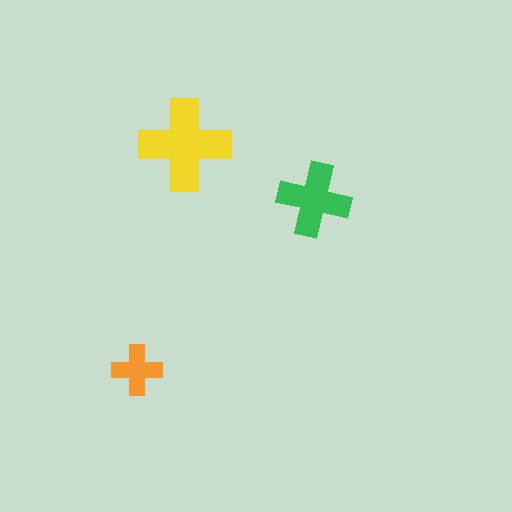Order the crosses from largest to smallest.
the yellow one, the green one, the orange one.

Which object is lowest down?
The orange cross is bottommost.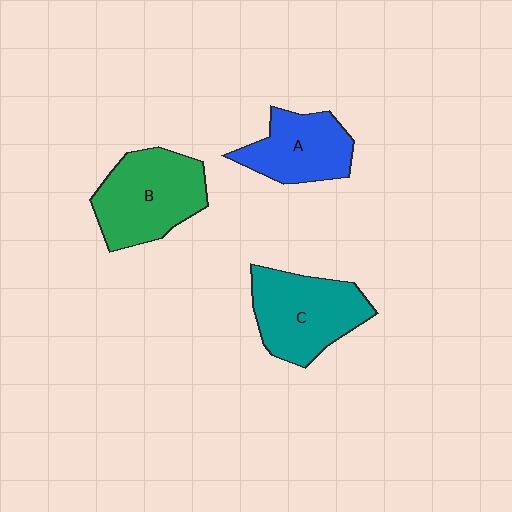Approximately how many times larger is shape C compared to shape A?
Approximately 1.3 times.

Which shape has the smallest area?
Shape A (blue).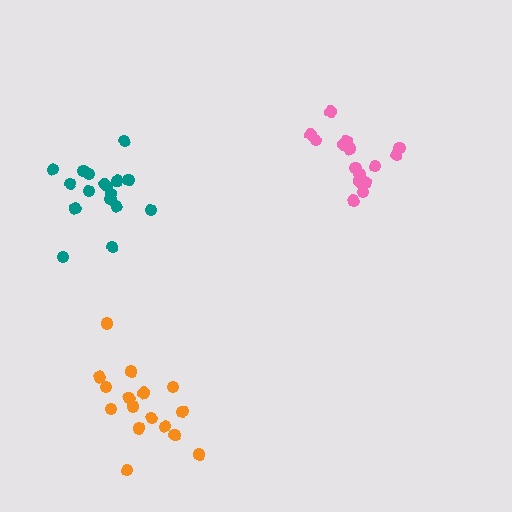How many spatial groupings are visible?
There are 3 spatial groupings.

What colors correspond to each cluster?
The clusters are colored: orange, pink, teal.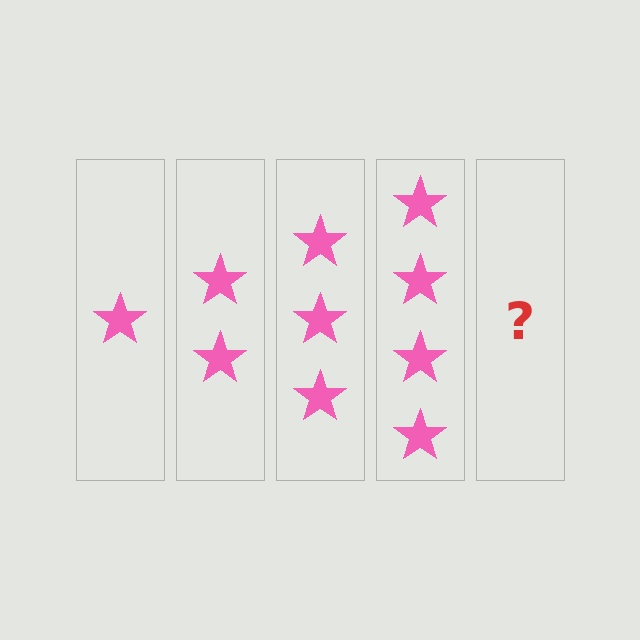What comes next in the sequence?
The next element should be 5 stars.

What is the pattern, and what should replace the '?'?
The pattern is that each step adds one more star. The '?' should be 5 stars.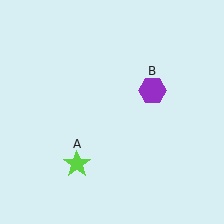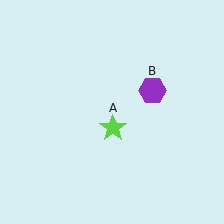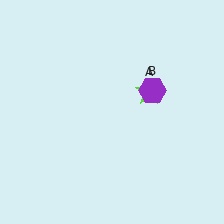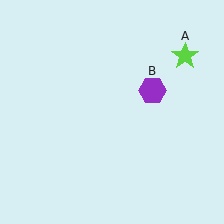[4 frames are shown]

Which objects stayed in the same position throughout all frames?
Purple hexagon (object B) remained stationary.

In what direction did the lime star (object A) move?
The lime star (object A) moved up and to the right.